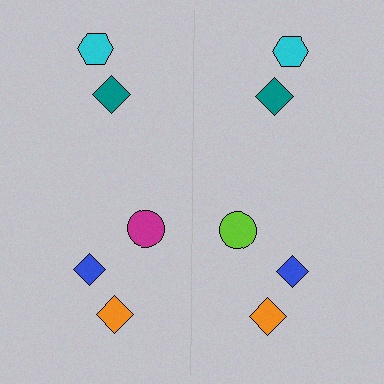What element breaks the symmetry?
The lime circle on the right side breaks the symmetry — its mirror counterpart is magenta.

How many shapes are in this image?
There are 10 shapes in this image.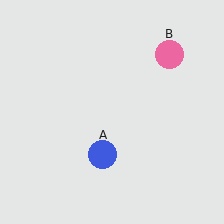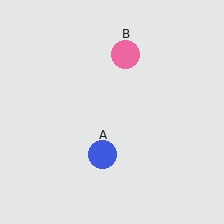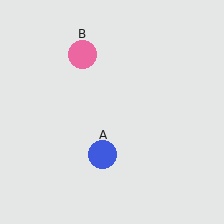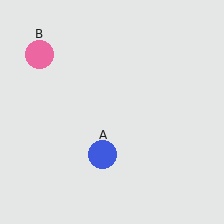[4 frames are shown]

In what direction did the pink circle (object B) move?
The pink circle (object B) moved left.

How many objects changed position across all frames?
1 object changed position: pink circle (object B).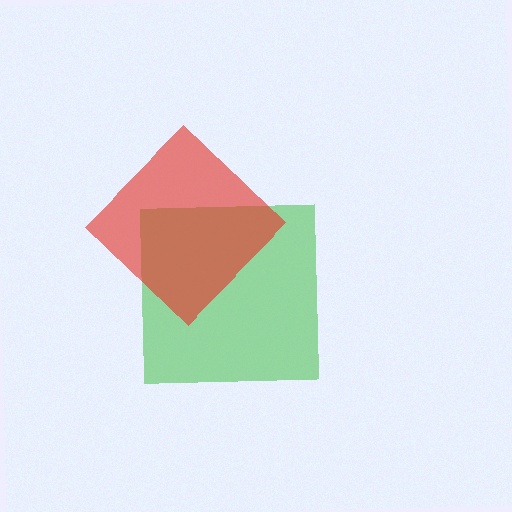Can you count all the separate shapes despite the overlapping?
Yes, there are 2 separate shapes.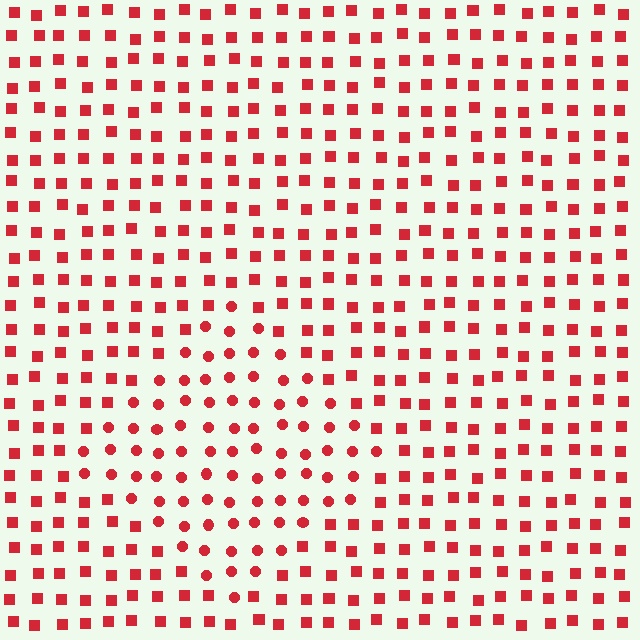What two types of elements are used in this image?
The image uses circles inside the diamond region and squares outside it.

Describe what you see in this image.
The image is filled with small red elements arranged in a uniform grid. A diamond-shaped region contains circles, while the surrounding area contains squares. The boundary is defined purely by the change in element shape.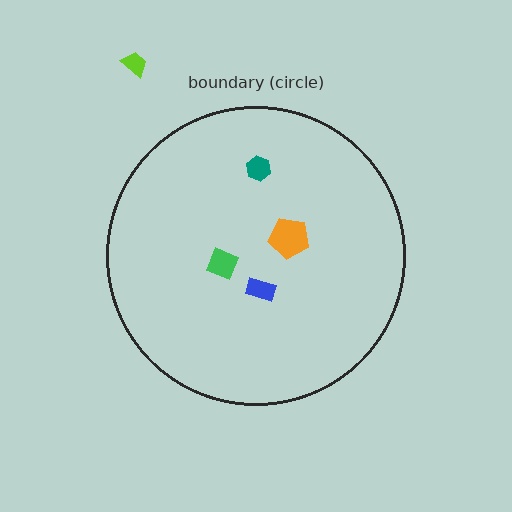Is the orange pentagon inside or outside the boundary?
Inside.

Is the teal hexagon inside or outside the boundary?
Inside.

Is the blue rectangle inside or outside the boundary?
Inside.